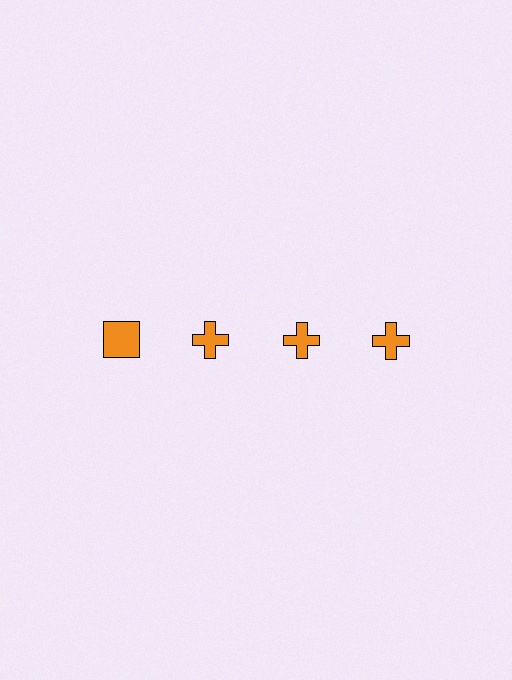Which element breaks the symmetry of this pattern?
The orange square in the top row, leftmost column breaks the symmetry. All other shapes are orange crosses.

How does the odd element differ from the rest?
It has a different shape: square instead of cross.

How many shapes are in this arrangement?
There are 4 shapes arranged in a grid pattern.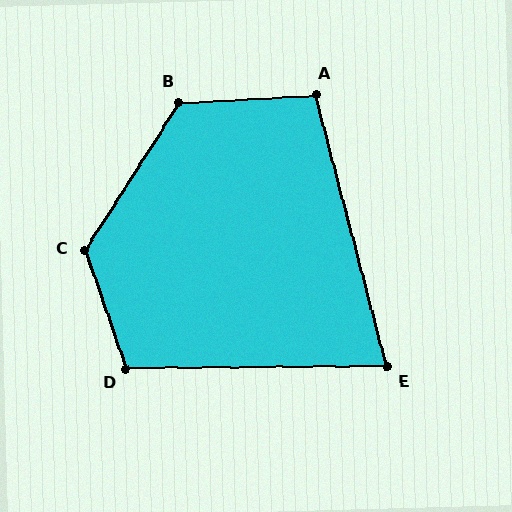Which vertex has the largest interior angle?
C, at approximately 128 degrees.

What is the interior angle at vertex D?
Approximately 109 degrees (obtuse).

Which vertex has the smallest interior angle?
E, at approximately 76 degrees.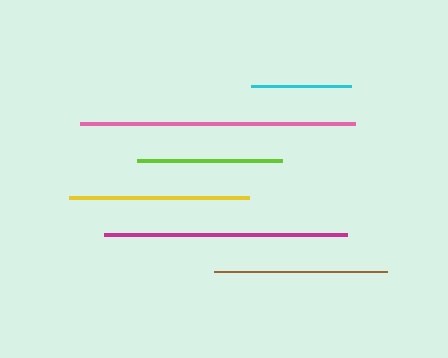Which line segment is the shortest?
The cyan line is the shortest at approximately 100 pixels.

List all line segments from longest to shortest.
From longest to shortest: pink, magenta, yellow, brown, lime, cyan.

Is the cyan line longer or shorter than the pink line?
The pink line is longer than the cyan line.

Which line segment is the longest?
The pink line is the longest at approximately 275 pixels.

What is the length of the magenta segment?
The magenta segment is approximately 243 pixels long.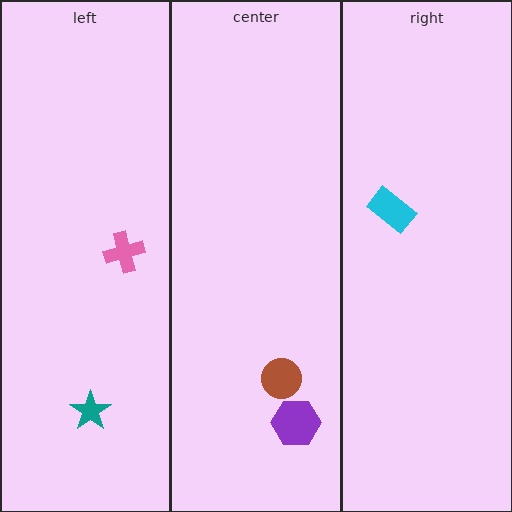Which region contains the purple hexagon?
The center region.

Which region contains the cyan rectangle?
The right region.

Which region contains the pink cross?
The left region.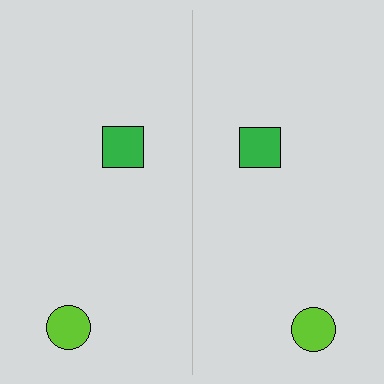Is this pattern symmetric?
Yes, this pattern has bilateral (reflection) symmetry.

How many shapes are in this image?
There are 4 shapes in this image.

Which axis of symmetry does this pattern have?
The pattern has a vertical axis of symmetry running through the center of the image.